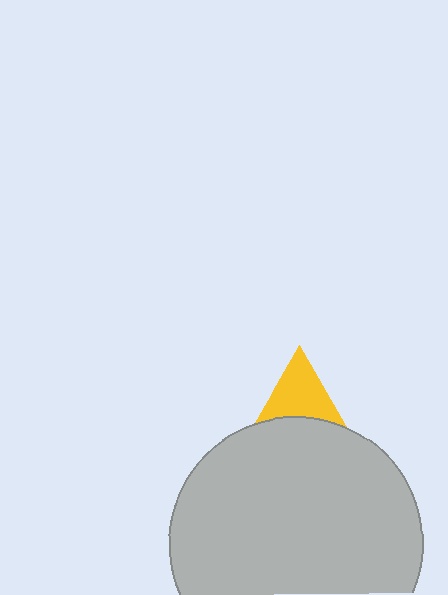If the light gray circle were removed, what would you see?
You would see the complete yellow triangle.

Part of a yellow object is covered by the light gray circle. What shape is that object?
It is a triangle.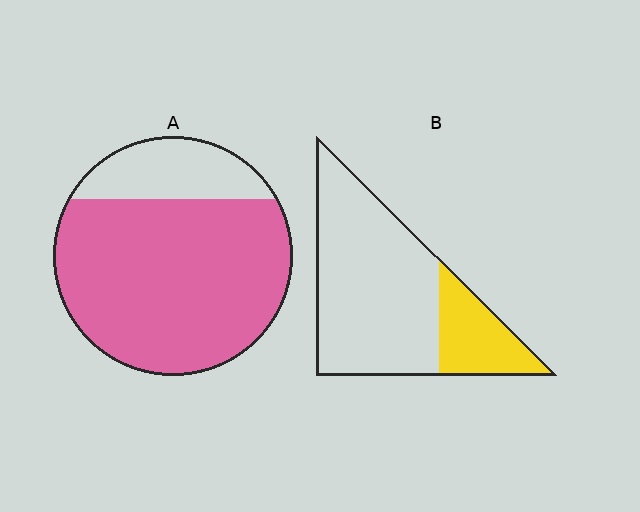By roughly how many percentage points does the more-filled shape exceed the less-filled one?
By roughly 55 percentage points (A over B).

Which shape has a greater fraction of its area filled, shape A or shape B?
Shape A.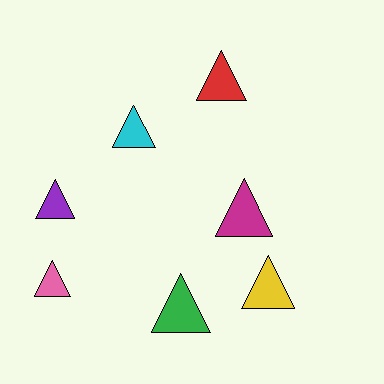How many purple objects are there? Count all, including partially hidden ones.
There is 1 purple object.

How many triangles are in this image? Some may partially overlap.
There are 7 triangles.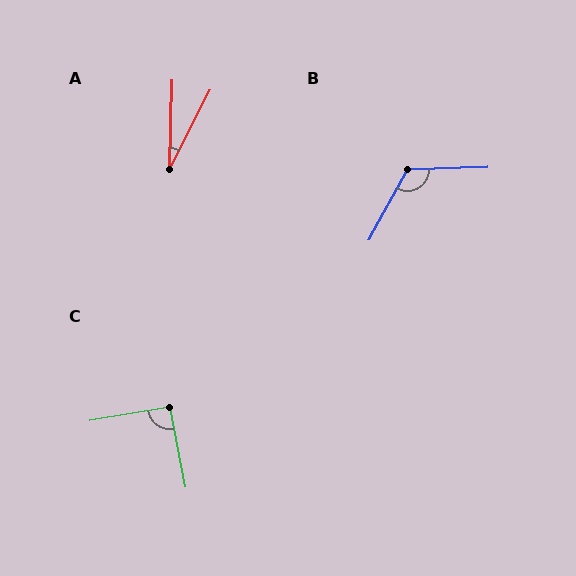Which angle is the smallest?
A, at approximately 26 degrees.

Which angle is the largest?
B, at approximately 121 degrees.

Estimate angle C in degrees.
Approximately 92 degrees.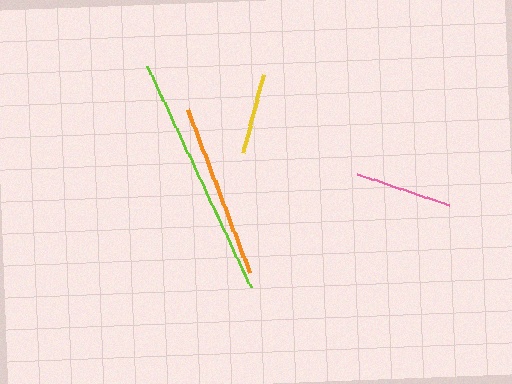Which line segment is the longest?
The lime line is the longest at approximately 245 pixels.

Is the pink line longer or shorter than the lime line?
The lime line is longer than the pink line.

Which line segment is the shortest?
The yellow line is the shortest at approximately 81 pixels.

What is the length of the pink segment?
The pink segment is approximately 96 pixels long.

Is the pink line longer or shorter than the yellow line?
The pink line is longer than the yellow line.